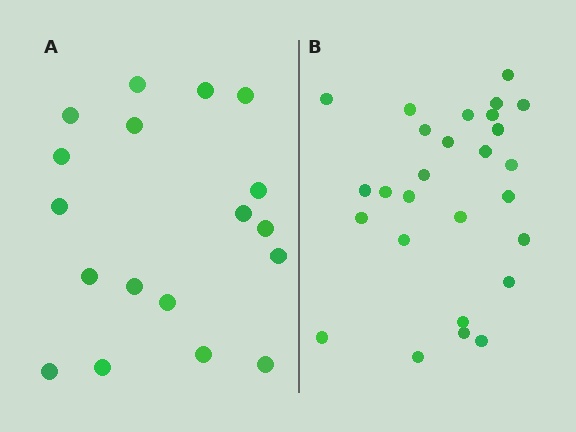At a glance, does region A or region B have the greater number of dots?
Region B (the right region) has more dots.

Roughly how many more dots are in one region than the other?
Region B has roughly 8 or so more dots than region A.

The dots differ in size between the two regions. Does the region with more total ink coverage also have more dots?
No. Region A has more total ink coverage because its dots are larger, but region B actually contains more individual dots. Total area can be misleading — the number of items is what matters here.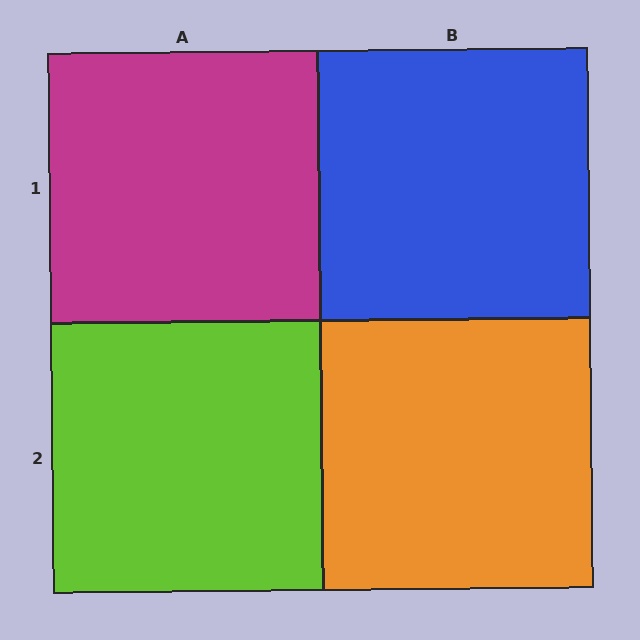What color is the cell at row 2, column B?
Orange.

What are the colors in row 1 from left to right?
Magenta, blue.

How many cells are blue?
1 cell is blue.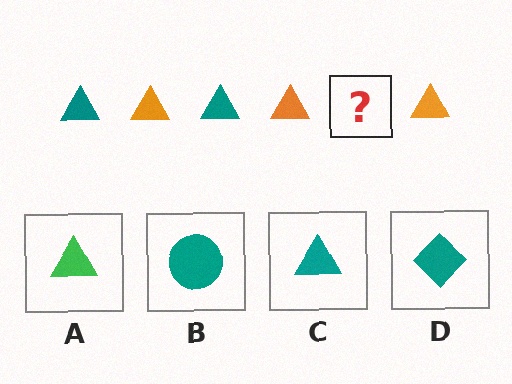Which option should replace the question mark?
Option C.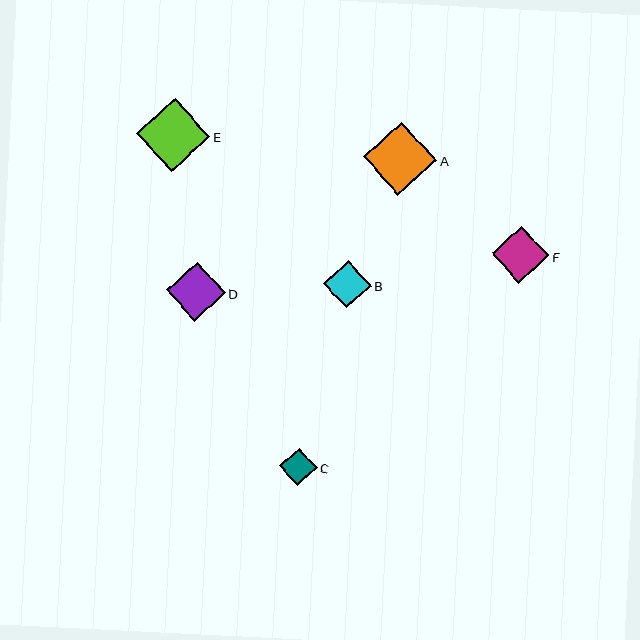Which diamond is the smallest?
Diamond C is the smallest with a size of approximately 38 pixels.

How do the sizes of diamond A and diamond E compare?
Diamond A and diamond E are approximately the same size.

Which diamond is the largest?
Diamond A is the largest with a size of approximately 74 pixels.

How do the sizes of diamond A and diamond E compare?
Diamond A and diamond E are approximately the same size.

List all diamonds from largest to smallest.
From largest to smallest: A, E, D, F, B, C.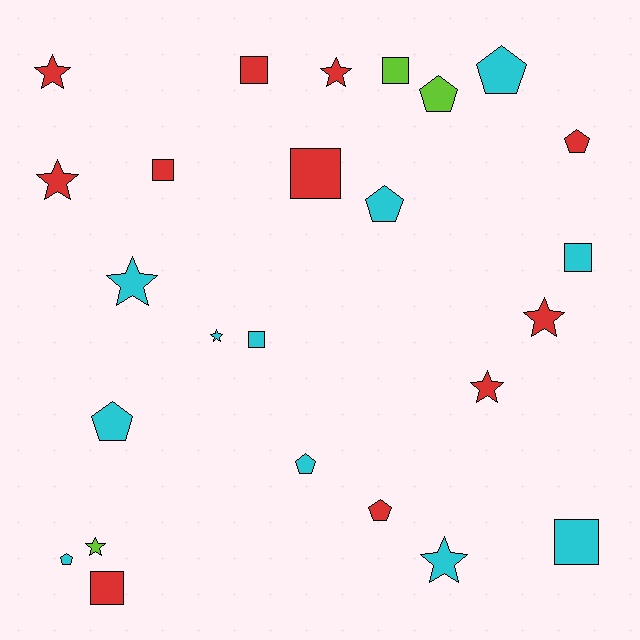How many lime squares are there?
There is 1 lime square.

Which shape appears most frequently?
Star, with 9 objects.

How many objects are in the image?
There are 25 objects.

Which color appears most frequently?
Red, with 11 objects.